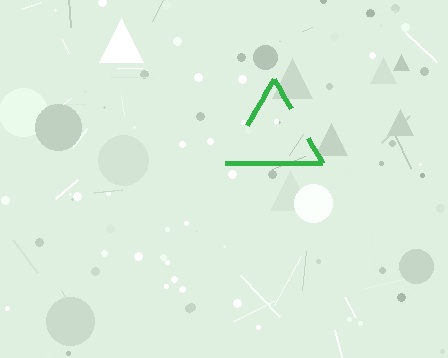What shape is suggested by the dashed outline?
The dashed outline suggests a triangle.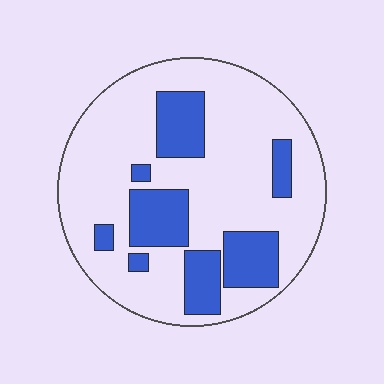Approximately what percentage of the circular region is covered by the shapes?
Approximately 25%.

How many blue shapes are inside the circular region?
8.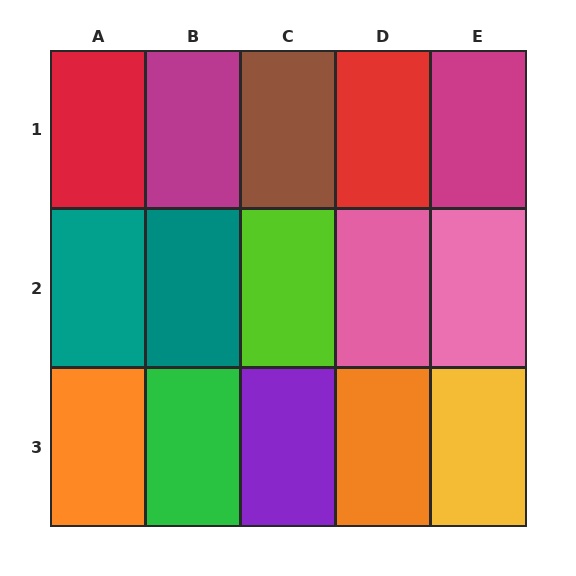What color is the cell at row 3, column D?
Orange.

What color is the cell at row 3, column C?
Purple.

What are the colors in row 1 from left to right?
Red, magenta, brown, red, magenta.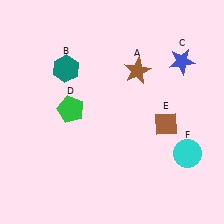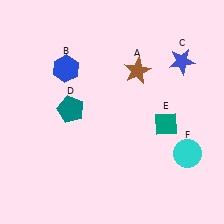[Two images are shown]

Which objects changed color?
B changed from teal to blue. D changed from green to teal. E changed from brown to teal.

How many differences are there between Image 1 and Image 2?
There are 3 differences between the two images.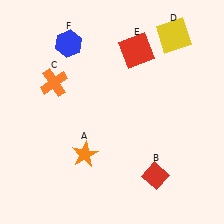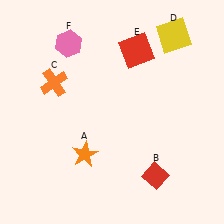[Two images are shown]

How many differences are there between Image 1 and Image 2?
There is 1 difference between the two images.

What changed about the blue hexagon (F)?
In Image 1, F is blue. In Image 2, it changed to pink.